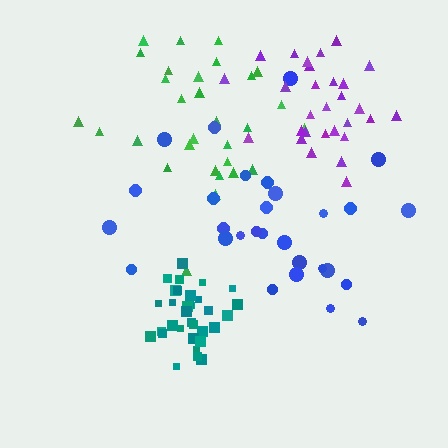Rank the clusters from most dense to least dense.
teal, purple, green, blue.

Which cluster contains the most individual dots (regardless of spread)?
Teal (33).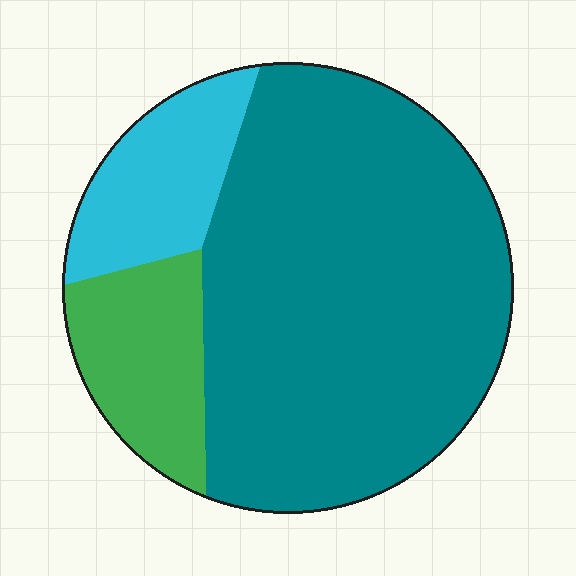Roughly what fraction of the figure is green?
Green takes up less than a quarter of the figure.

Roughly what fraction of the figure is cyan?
Cyan covers 15% of the figure.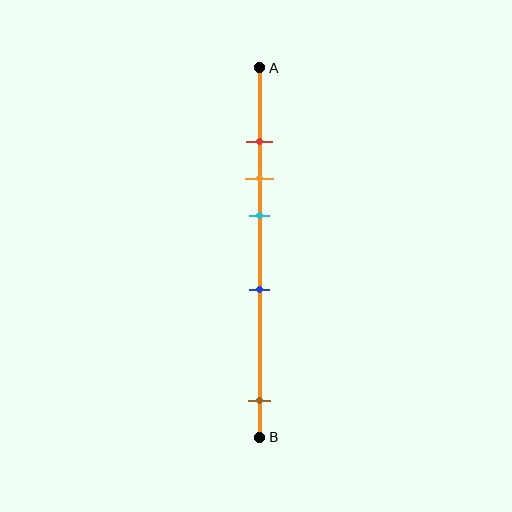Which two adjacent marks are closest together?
The red and orange marks are the closest adjacent pair.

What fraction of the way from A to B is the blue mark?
The blue mark is approximately 60% (0.6) of the way from A to B.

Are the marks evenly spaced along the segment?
No, the marks are not evenly spaced.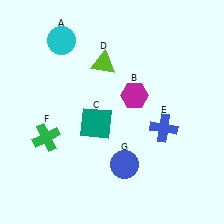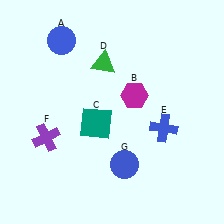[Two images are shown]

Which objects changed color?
A changed from cyan to blue. D changed from lime to green. F changed from green to purple.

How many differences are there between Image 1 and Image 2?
There are 3 differences between the two images.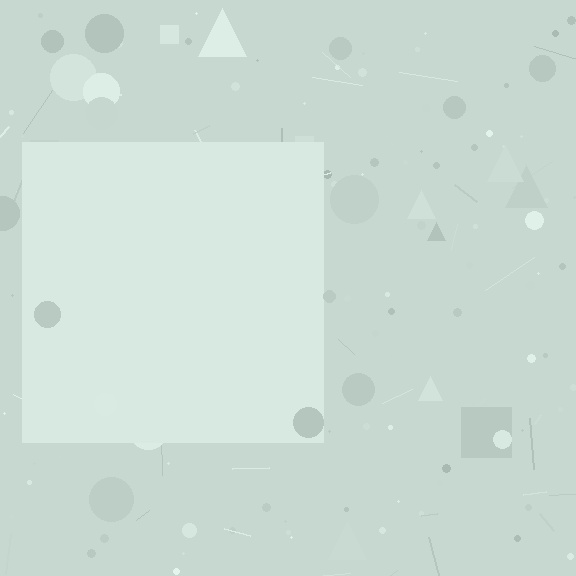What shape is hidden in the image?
A square is hidden in the image.